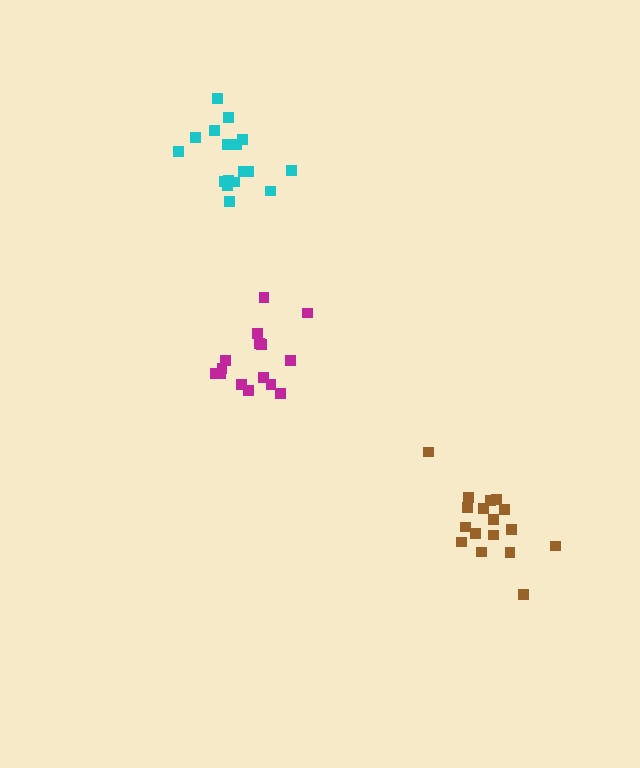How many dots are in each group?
Group 1: 17 dots, Group 2: 18 dots, Group 3: 15 dots (50 total).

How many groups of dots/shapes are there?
There are 3 groups.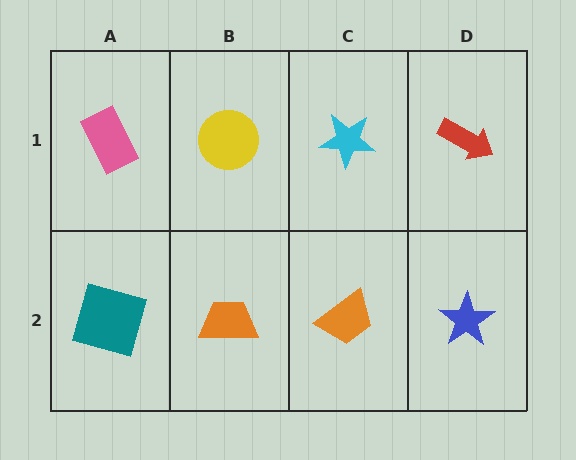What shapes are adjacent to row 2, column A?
A pink rectangle (row 1, column A), an orange trapezoid (row 2, column B).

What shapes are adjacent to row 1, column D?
A blue star (row 2, column D), a cyan star (row 1, column C).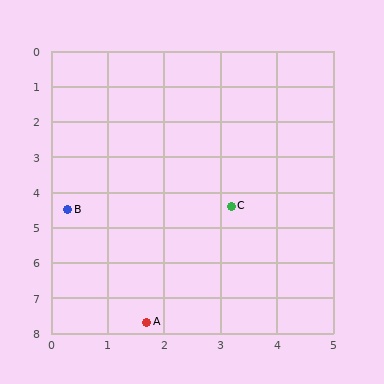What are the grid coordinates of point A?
Point A is at approximately (1.7, 7.7).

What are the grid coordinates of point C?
Point C is at approximately (3.2, 4.4).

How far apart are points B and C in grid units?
Points B and C are about 2.9 grid units apart.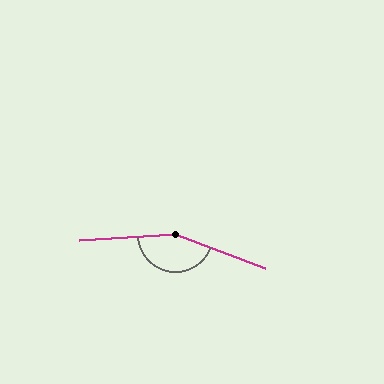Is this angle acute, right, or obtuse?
It is obtuse.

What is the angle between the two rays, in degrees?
Approximately 156 degrees.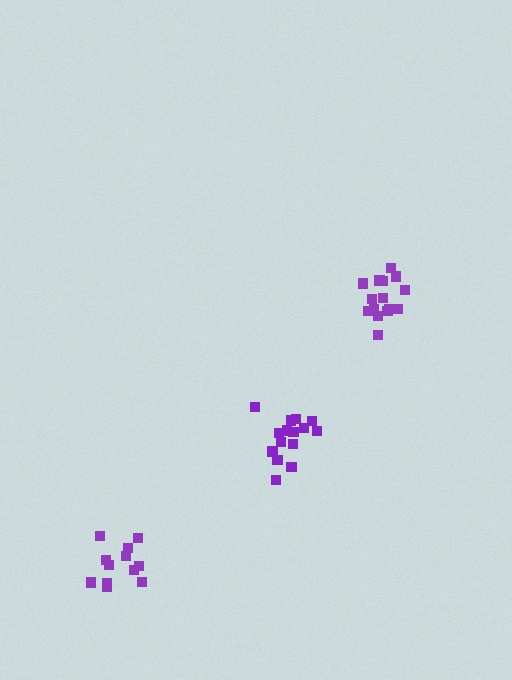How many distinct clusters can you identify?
There are 3 distinct clusters.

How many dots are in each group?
Group 1: 12 dots, Group 2: 15 dots, Group 3: 15 dots (42 total).